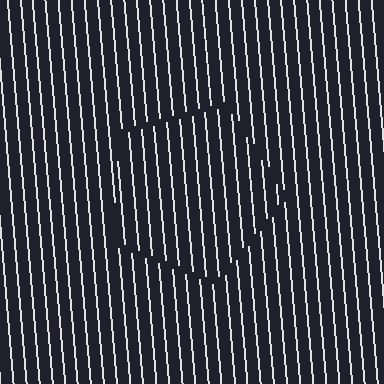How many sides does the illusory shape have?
5 sides — the line-ends trace a pentagon.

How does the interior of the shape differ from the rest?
The interior of the shape contains the same grating, shifted by half a period — the contour is defined by the phase discontinuity where line-ends from the inner and outer gratings abut.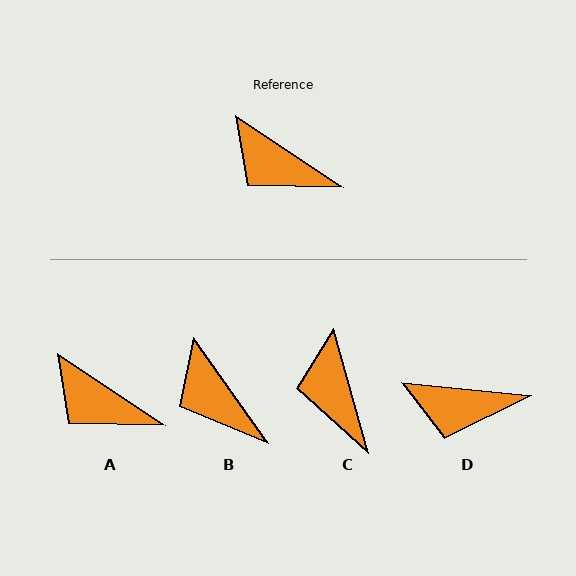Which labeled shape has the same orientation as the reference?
A.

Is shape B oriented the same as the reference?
No, it is off by about 21 degrees.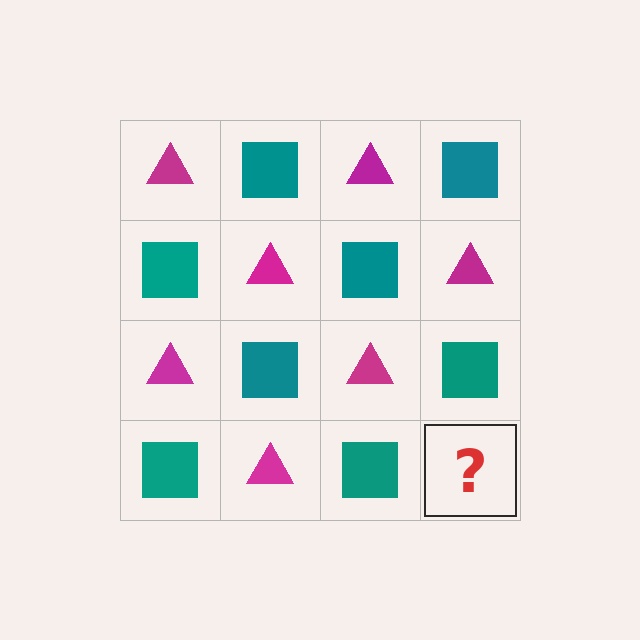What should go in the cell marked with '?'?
The missing cell should contain a magenta triangle.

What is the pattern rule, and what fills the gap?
The rule is that it alternates magenta triangle and teal square in a checkerboard pattern. The gap should be filled with a magenta triangle.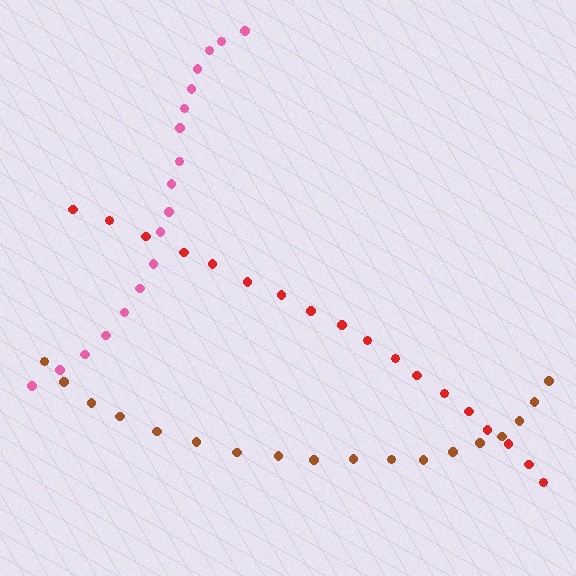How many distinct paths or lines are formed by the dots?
There are 3 distinct paths.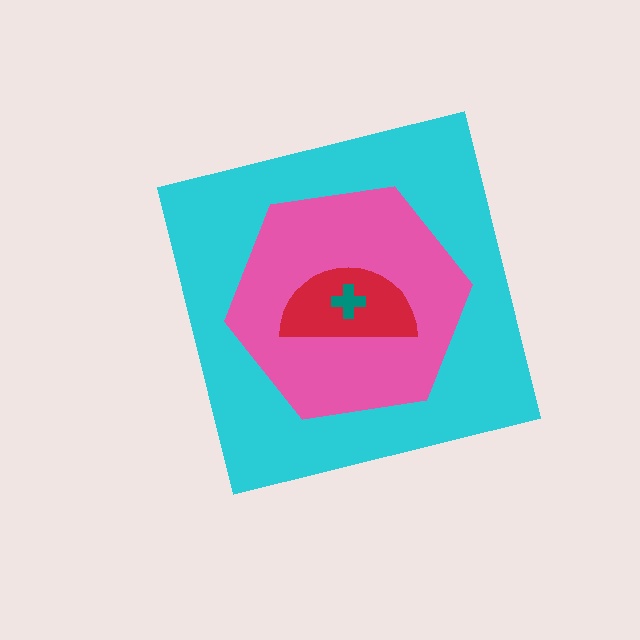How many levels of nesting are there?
4.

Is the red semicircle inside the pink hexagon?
Yes.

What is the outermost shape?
The cyan square.